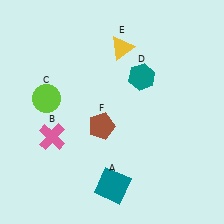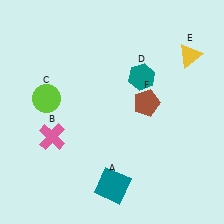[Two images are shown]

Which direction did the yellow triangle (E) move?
The yellow triangle (E) moved right.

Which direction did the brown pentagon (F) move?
The brown pentagon (F) moved right.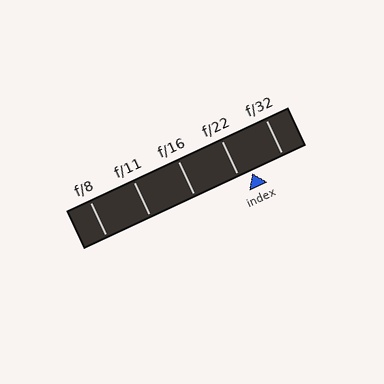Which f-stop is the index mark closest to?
The index mark is closest to f/22.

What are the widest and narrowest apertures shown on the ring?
The widest aperture shown is f/8 and the narrowest is f/32.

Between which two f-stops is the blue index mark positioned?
The index mark is between f/22 and f/32.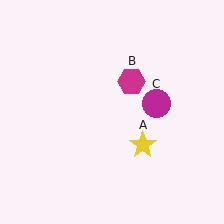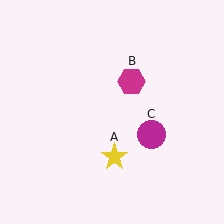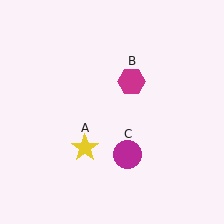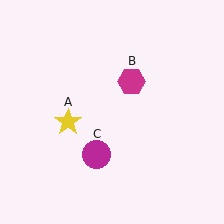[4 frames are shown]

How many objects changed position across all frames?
2 objects changed position: yellow star (object A), magenta circle (object C).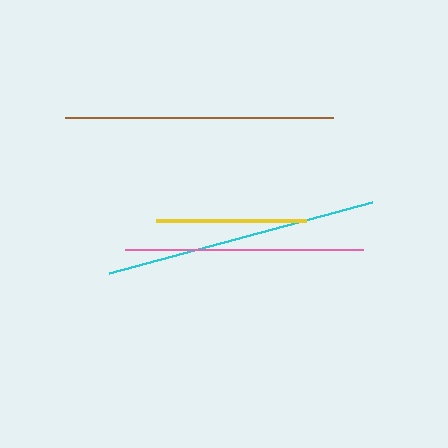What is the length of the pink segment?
The pink segment is approximately 238 pixels long.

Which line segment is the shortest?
The yellow line is the shortest at approximately 150 pixels.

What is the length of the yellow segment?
The yellow segment is approximately 150 pixels long.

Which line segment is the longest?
The cyan line is the longest at approximately 273 pixels.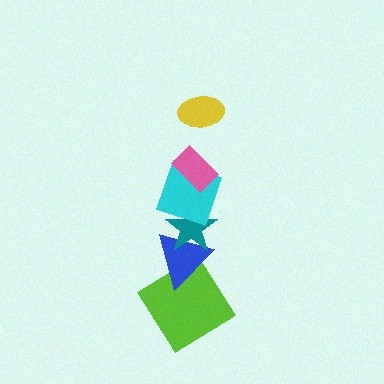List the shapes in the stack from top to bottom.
From top to bottom: the yellow ellipse, the pink rectangle, the cyan square, the teal star, the blue triangle, the lime diamond.